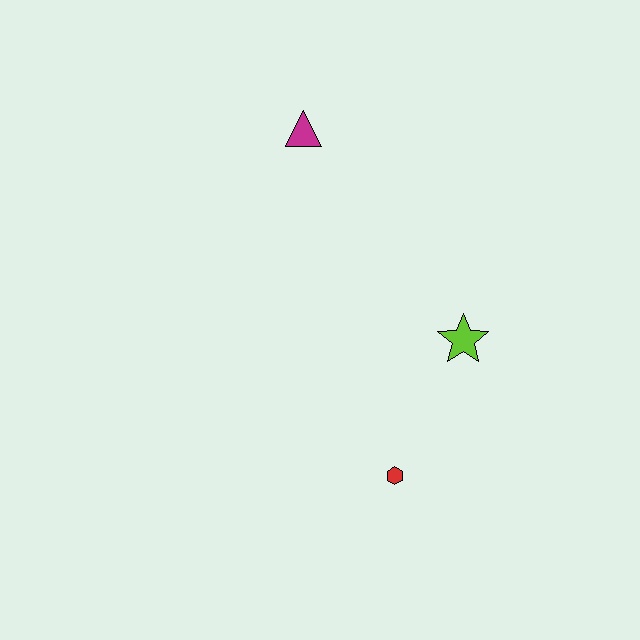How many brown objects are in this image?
There are no brown objects.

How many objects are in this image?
There are 3 objects.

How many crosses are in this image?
There are no crosses.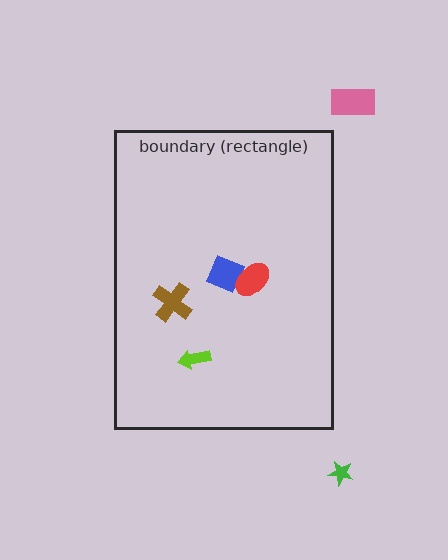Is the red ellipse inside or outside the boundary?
Inside.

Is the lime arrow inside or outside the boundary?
Inside.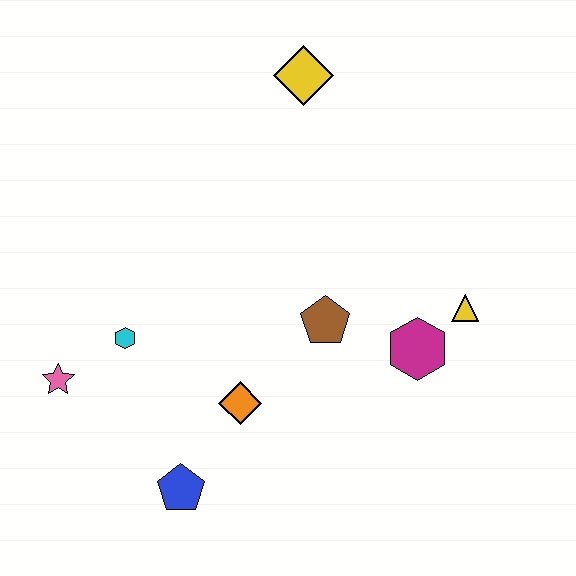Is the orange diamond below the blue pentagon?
No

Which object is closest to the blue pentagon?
The orange diamond is closest to the blue pentagon.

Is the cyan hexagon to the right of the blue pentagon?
No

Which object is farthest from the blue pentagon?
The yellow diamond is farthest from the blue pentagon.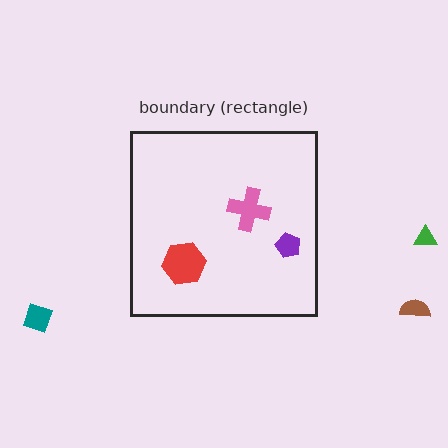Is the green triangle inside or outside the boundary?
Outside.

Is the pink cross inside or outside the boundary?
Inside.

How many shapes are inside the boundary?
3 inside, 3 outside.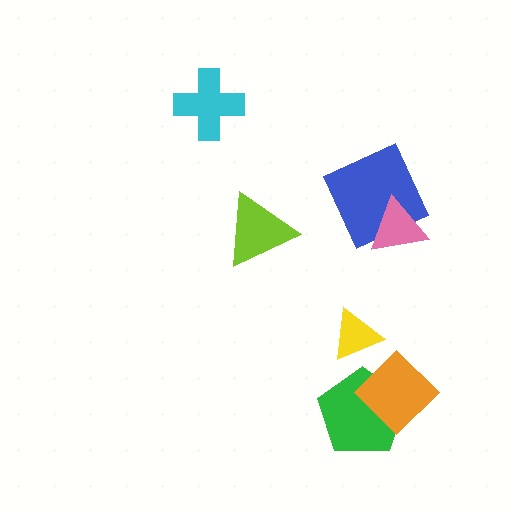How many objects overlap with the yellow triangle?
0 objects overlap with the yellow triangle.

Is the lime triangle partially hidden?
No, no other shape covers it.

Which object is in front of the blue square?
The pink triangle is in front of the blue square.